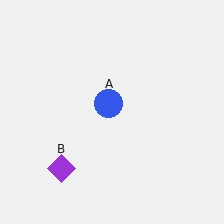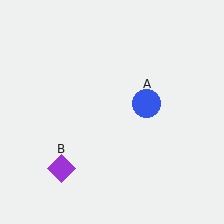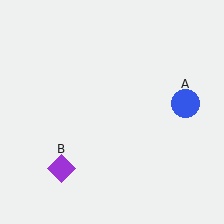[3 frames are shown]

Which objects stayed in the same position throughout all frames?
Purple diamond (object B) remained stationary.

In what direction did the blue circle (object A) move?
The blue circle (object A) moved right.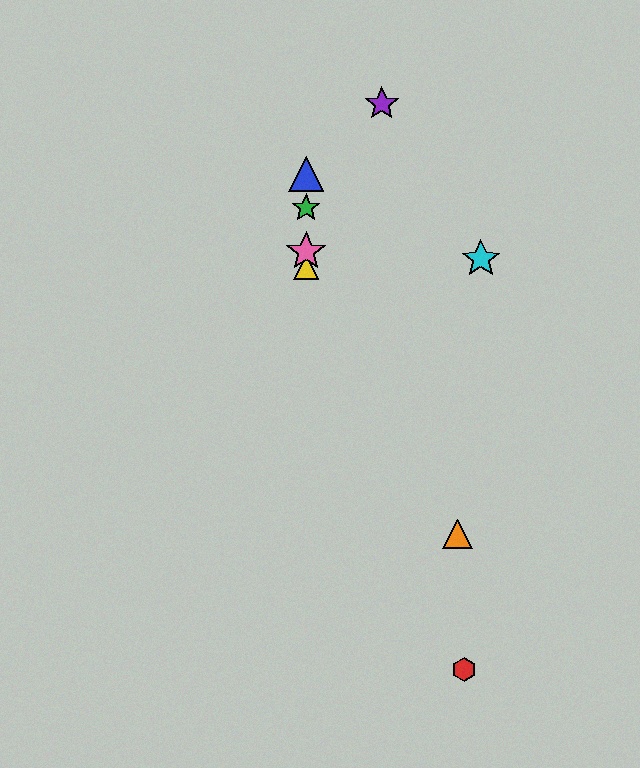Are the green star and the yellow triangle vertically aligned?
Yes, both are at x≈306.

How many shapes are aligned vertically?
4 shapes (the blue triangle, the green star, the yellow triangle, the pink star) are aligned vertically.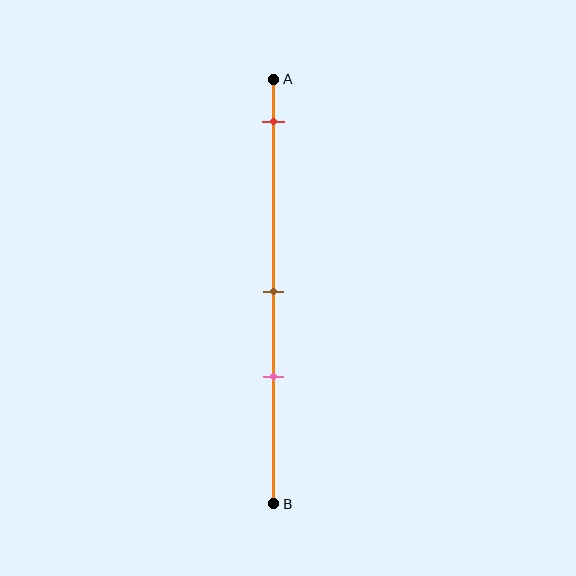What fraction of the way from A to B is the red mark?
The red mark is approximately 10% (0.1) of the way from A to B.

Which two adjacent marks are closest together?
The brown and pink marks are the closest adjacent pair.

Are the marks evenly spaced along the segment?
No, the marks are not evenly spaced.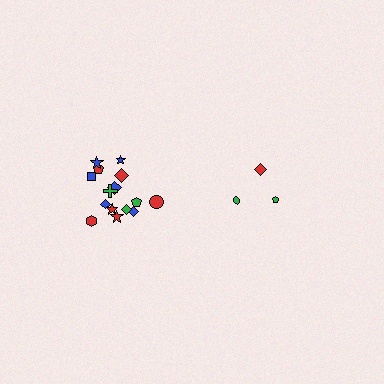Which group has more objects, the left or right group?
The left group.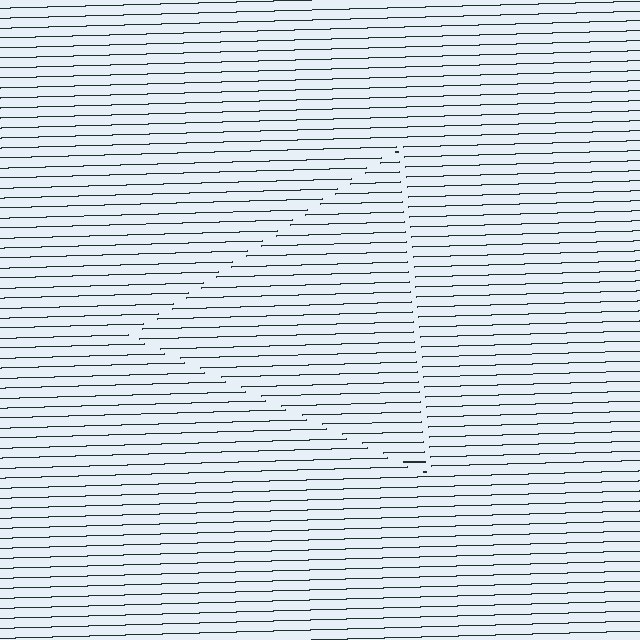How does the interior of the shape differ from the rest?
The interior of the shape contains the same grating, shifted by half a period — the contour is defined by the phase discontinuity where line-ends from the inner and outer gratings abut.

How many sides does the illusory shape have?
3 sides — the line-ends trace a triangle.